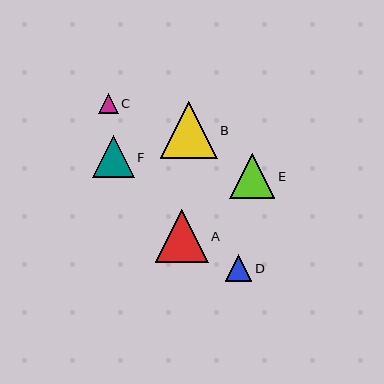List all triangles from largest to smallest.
From largest to smallest: B, A, E, F, D, C.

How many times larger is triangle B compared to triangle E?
Triangle B is approximately 1.3 times the size of triangle E.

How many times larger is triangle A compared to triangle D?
Triangle A is approximately 2.0 times the size of triangle D.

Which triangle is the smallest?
Triangle C is the smallest with a size of approximately 20 pixels.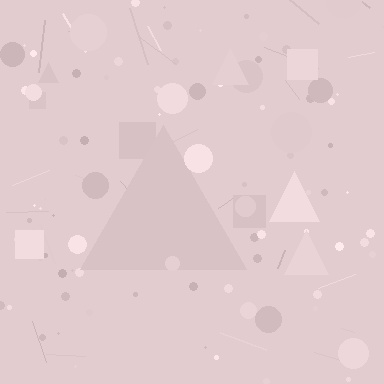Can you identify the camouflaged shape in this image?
The camouflaged shape is a triangle.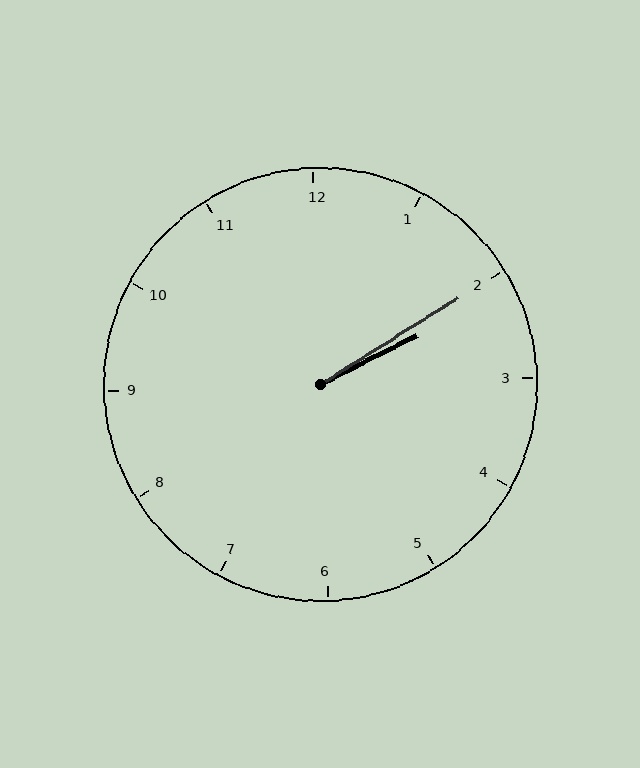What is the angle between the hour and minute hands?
Approximately 5 degrees.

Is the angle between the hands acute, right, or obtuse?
It is acute.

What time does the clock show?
2:10.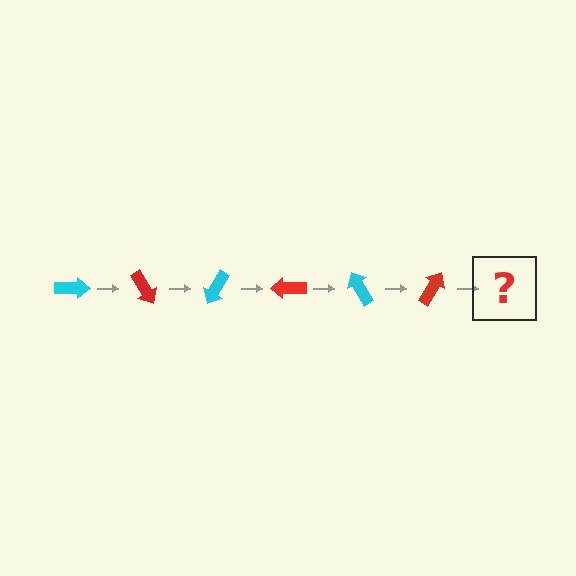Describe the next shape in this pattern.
It should be a cyan arrow, rotated 360 degrees from the start.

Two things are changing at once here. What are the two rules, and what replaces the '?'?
The two rules are that it rotates 60 degrees each step and the color cycles through cyan and red. The '?' should be a cyan arrow, rotated 360 degrees from the start.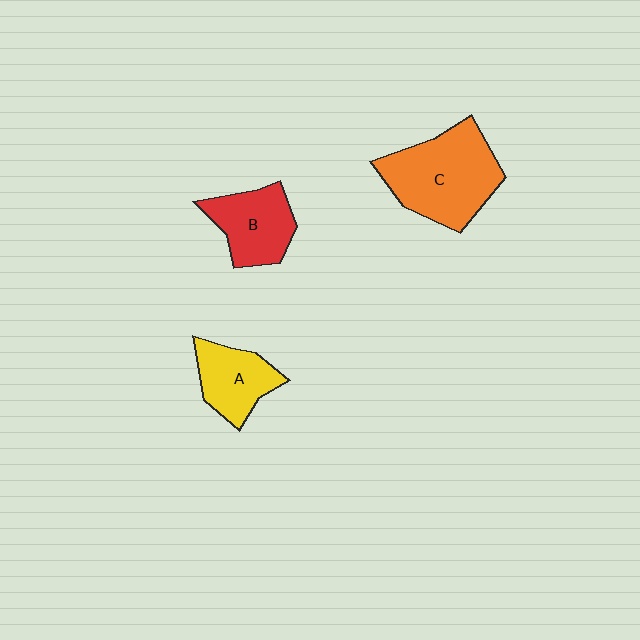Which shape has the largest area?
Shape C (orange).